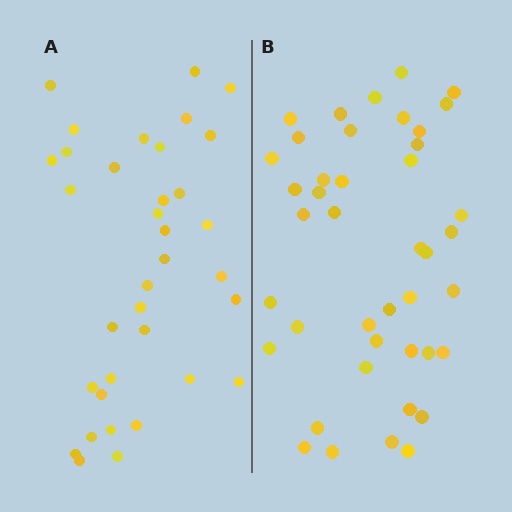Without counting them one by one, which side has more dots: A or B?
Region B (the right region) has more dots.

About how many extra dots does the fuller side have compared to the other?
Region B has roughly 8 or so more dots than region A.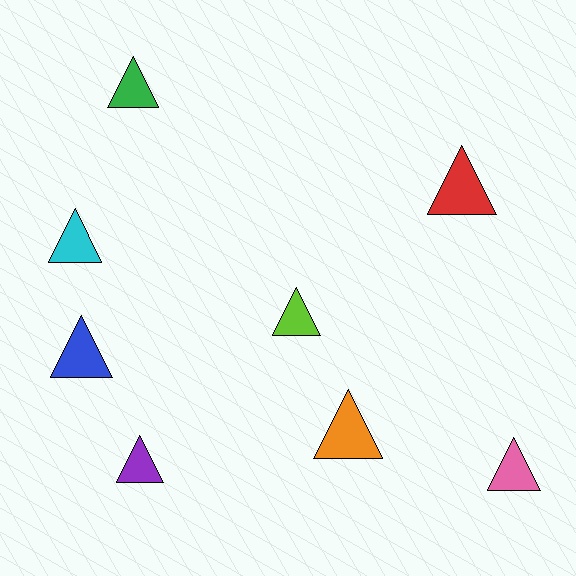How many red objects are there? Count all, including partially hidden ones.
There is 1 red object.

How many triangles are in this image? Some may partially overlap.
There are 8 triangles.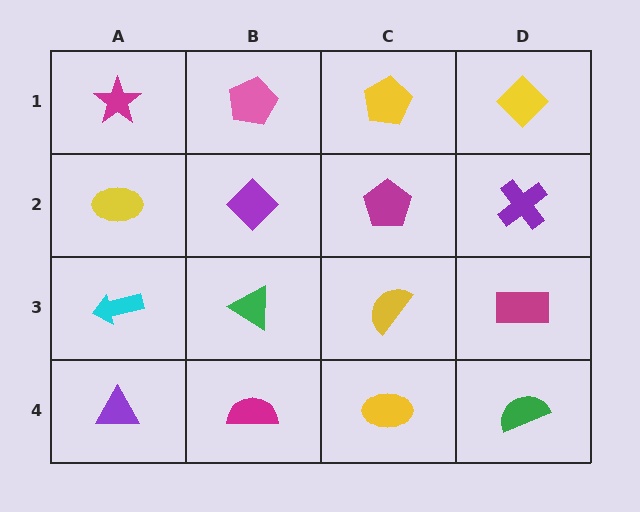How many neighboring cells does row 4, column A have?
2.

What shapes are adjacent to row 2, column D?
A yellow diamond (row 1, column D), a magenta rectangle (row 3, column D), a magenta pentagon (row 2, column C).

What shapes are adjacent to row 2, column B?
A pink pentagon (row 1, column B), a green triangle (row 3, column B), a yellow ellipse (row 2, column A), a magenta pentagon (row 2, column C).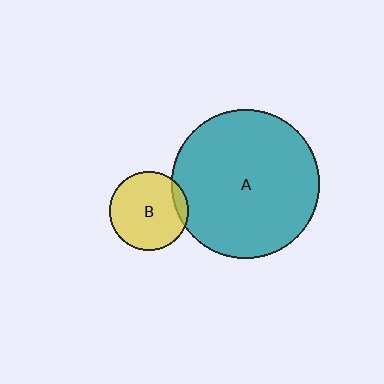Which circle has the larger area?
Circle A (teal).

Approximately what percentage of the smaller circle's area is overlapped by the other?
Approximately 10%.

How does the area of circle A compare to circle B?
Approximately 3.5 times.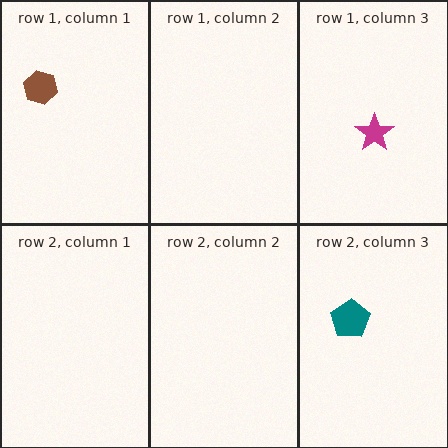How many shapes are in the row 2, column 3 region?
1.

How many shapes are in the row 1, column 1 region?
1.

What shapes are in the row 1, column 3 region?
The magenta star.